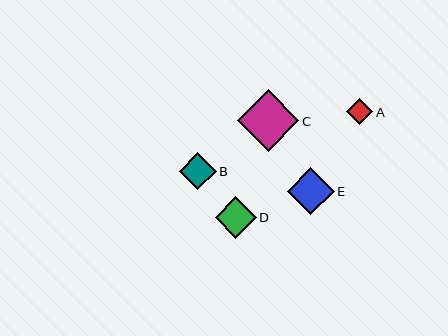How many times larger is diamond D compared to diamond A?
Diamond D is approximately 1.6 times the size of diamond A.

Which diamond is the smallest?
Diamond A is the smallest with a size of approximately 26 pixels.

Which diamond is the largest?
Diamond C is the largest with a size of approximately 61 pixels.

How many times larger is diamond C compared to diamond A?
Diamond C is approximately 2.3 times the size of diamond A.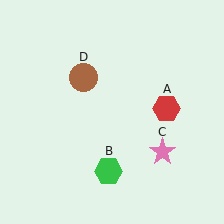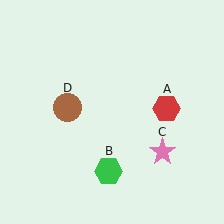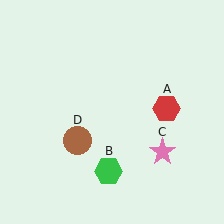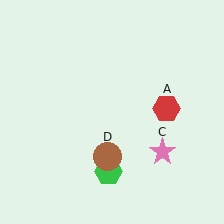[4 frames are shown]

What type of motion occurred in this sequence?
The brown circle (object D) rotated counterclockwise around the center of the scene.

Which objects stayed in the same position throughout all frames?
Red hexagon (object A) and green hexagon (object B) and pink star (object C) remained stationary.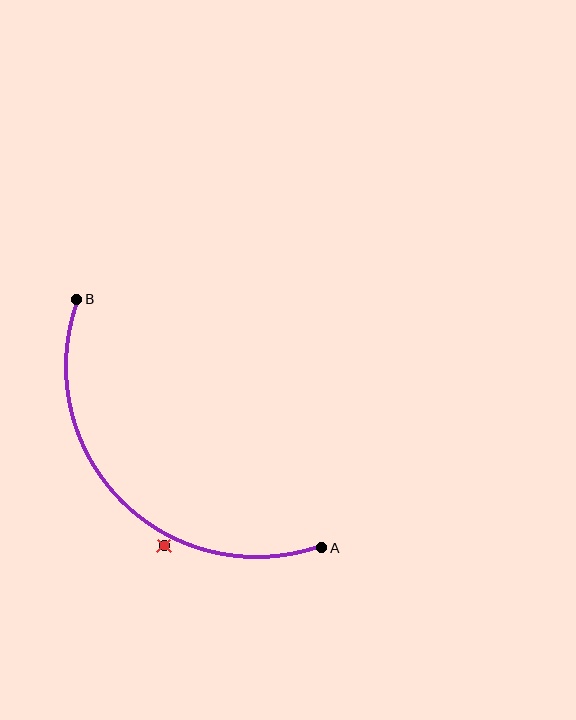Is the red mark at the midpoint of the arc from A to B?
No — the red mark does not lie on the arc at all. It sits slightly outside the curve.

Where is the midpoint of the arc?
The arc midpoint is the point on the curve farthest from the straight line joining A and B. It sits below and to the left of that line.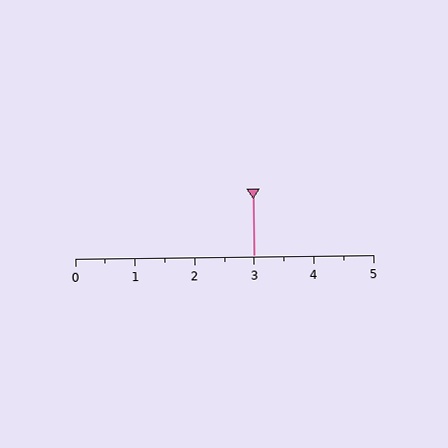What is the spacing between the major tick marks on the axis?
The major ticks are spaced 1 apart.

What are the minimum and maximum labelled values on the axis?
The axis runs from 0 to 5.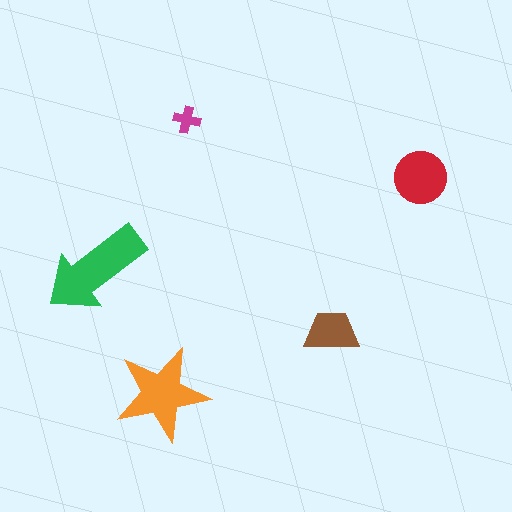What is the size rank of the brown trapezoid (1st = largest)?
4th.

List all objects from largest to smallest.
The green arrow, the orange star, the red circle, the brown trapezoid, the magenta cross.